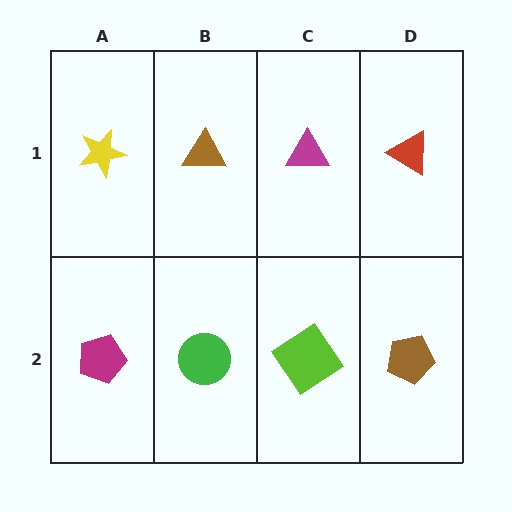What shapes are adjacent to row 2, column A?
A yellow star (row 1, column A), a green circle (row 2, column B).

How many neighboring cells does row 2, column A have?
2.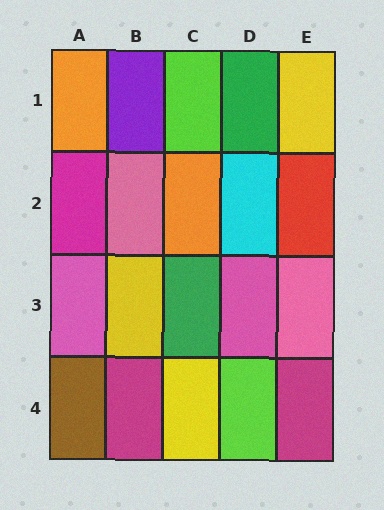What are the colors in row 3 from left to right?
Pink, yellow, green, pink, pink.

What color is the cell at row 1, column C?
Lime.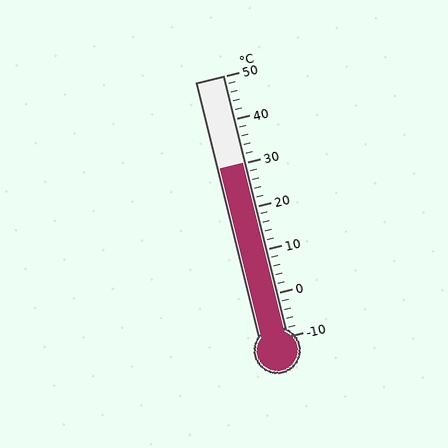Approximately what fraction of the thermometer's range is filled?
The thermometer is filled to approximately 65% of its range.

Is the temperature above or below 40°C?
The temperature is below 40°C.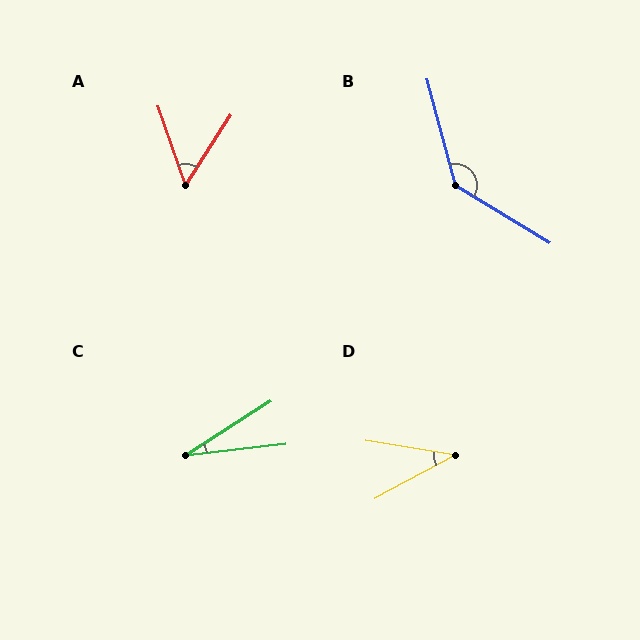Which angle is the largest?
B, at approximately 136 degrees.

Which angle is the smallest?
C, at approximately 26 degrees.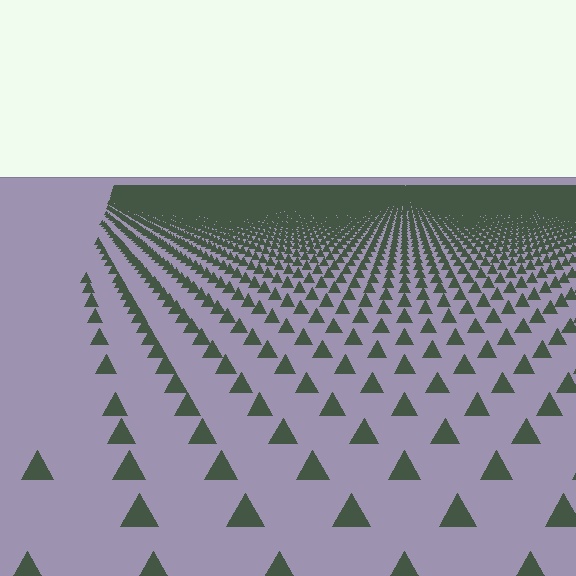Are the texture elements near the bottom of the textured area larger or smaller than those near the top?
Larger. Near the bottom, elements are closer to the viewer and appear at a bigger on-screen size.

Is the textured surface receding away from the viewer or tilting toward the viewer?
The surface is receding away from the viewer. Texture elements get smaller and denser toward the top.